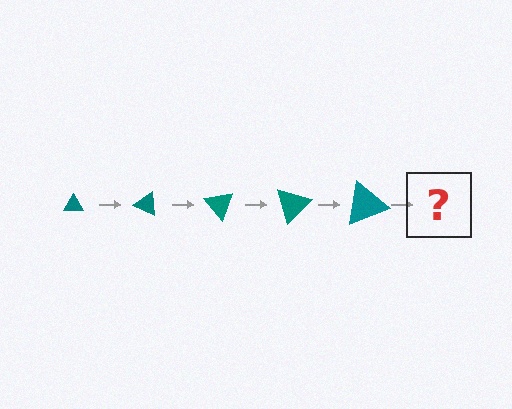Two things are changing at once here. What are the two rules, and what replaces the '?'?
The two rules are that the triangle grows larger each step and it rotates 25 degrees each step. The '?' should be a triangle, larger than the previous one and rotated 125 degrees from the start.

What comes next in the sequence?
The next element should be a triangle, larger than the previous one and rotated 125 degrees from the start.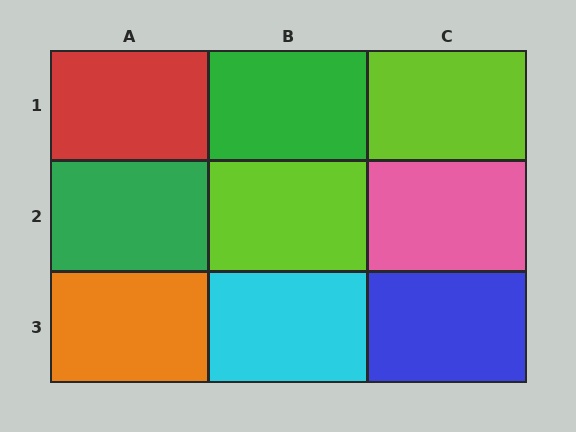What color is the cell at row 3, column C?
Blue.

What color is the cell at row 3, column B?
Cyan.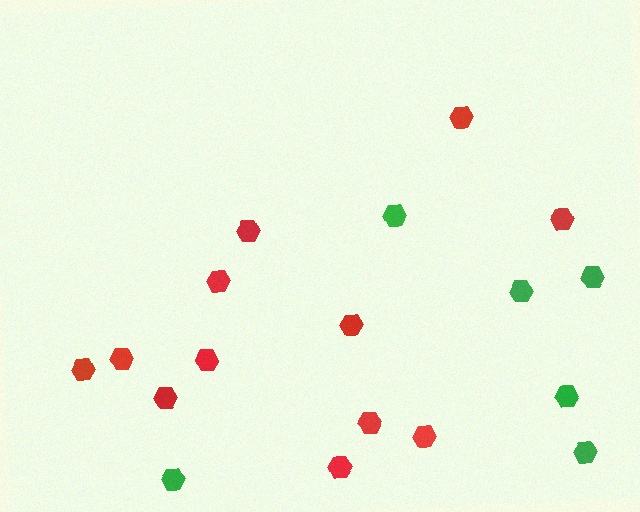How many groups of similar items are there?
There are 2 groups: one group of green hexagons (6) and one group of red hexagons (12).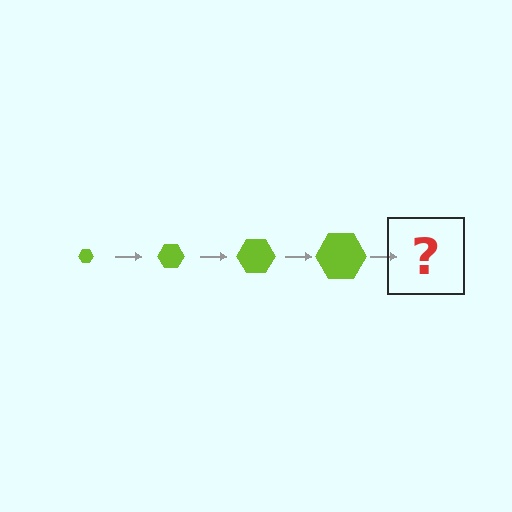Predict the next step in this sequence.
The next step is a lime hexagon, larger than the previous one.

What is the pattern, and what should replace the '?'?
The pattern is that the hexagon gets progressively larger each step. The '?' should be a lime hexagon, larger than the previous one.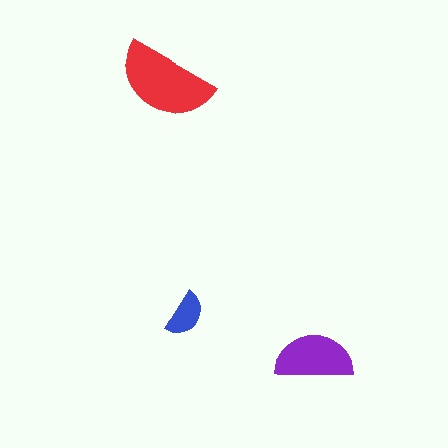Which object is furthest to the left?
The red semicircle is leftmost.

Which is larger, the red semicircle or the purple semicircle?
The red one.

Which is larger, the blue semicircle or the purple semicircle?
The purple one.